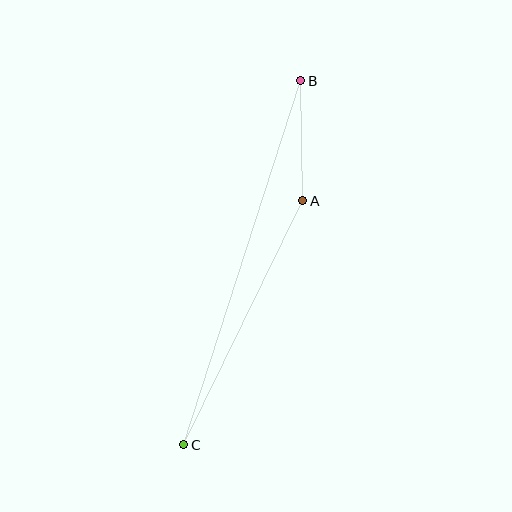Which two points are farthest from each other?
Points B and C are farthest from each other.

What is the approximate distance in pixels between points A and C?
The distance between A and C is approximately 272 pixels.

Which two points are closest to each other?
Points A and B are closest to each other.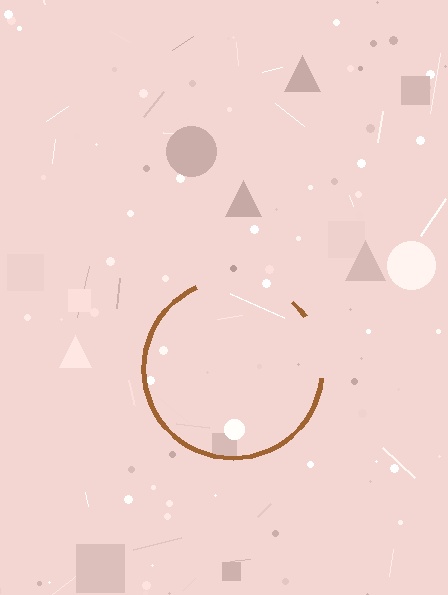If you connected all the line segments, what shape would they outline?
They would outline a circle.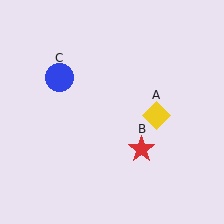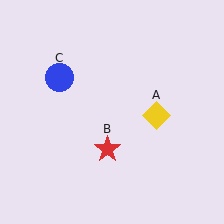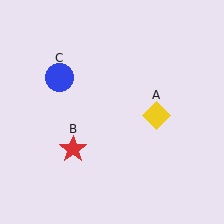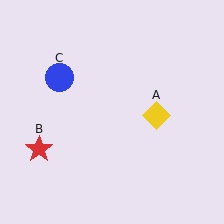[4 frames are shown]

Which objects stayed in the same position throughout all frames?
Yellow diamond (object A) and blue circle (object C) remained stationary.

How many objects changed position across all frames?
1 object changed position: red star (object B).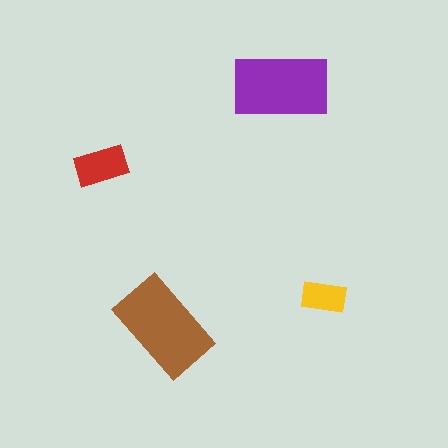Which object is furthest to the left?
The red rectangle is leftmost.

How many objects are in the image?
There are 4 objects in the image.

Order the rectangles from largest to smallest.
the brown one, the purple one, the red one, the yellow one.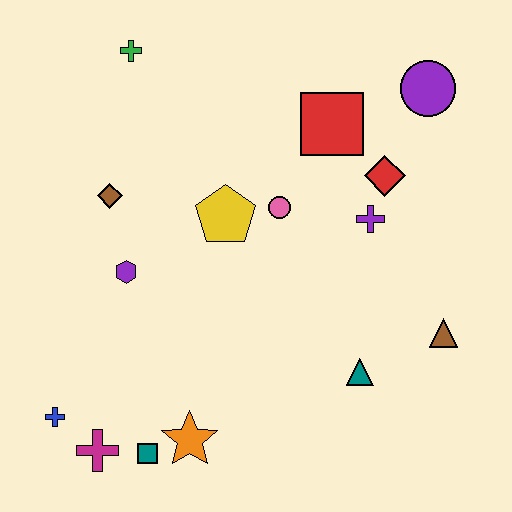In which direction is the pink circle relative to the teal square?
The pink circle is above the teal square.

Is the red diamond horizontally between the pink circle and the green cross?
No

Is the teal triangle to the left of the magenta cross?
No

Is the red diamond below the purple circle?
Yes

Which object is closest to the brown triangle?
The teal triangle is closest to the brown triangle.